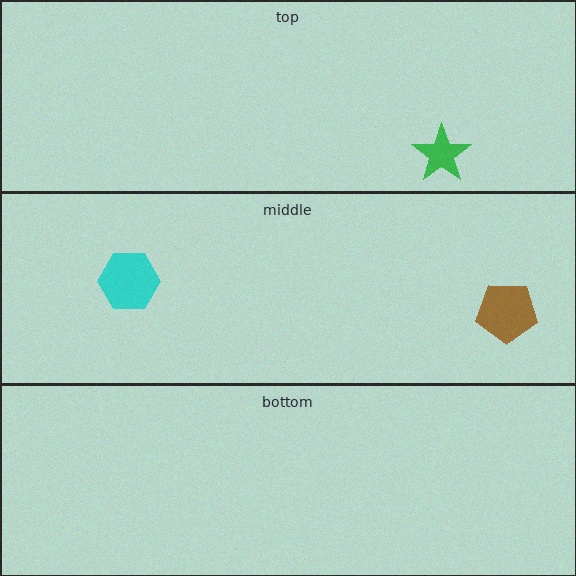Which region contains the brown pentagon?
The middle region.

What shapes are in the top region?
The green star.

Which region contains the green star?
The top region.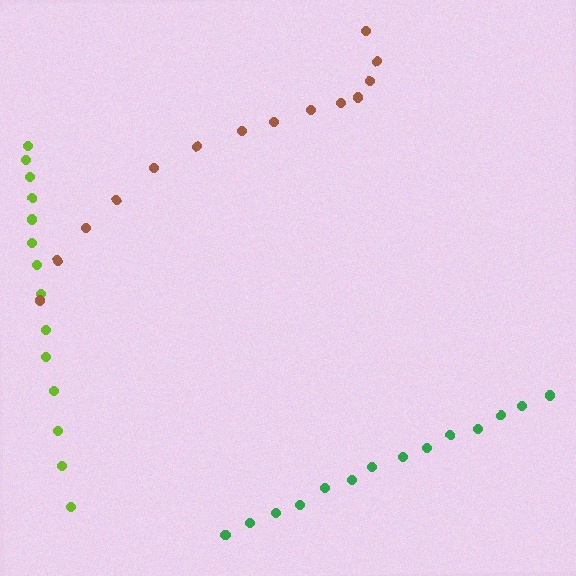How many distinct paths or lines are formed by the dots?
There are 3 distinct paths.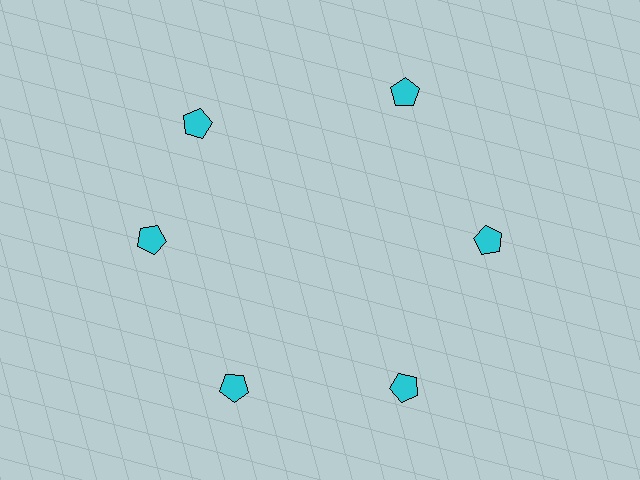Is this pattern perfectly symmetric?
No. The 6 cyan pentagons are arranged in a ring, but one element near the 11 o'clock position is rotated out of alignment along the ring, breaking the 6-fold rotational symmetry.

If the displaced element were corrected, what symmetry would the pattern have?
It would have 6-fold rotational symmetry — the pattern would map onto itself every 60 degrees.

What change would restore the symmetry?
The symmetry would be restored by rotating it back into even spacing with its neighbors so that all 6 pentagons sit at equal angles and equal distance from the center.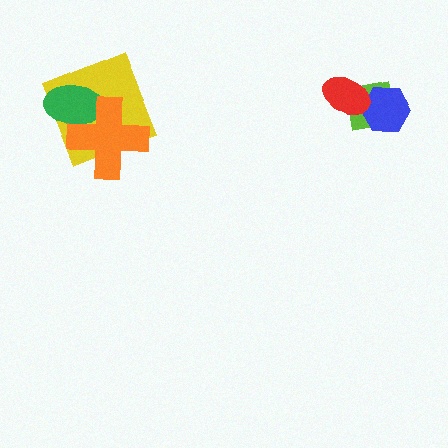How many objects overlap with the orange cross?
2 objects overlap with the orange cross.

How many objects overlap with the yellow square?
2 objects overlap with the yellow square.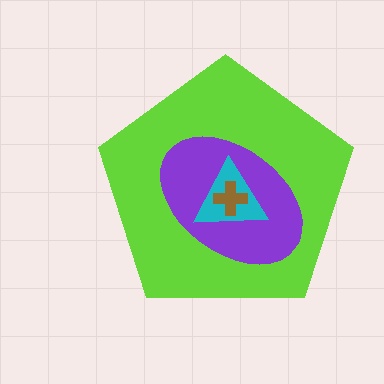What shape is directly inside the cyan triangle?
The brown cross.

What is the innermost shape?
The brown cross.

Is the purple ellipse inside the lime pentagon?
Yes.